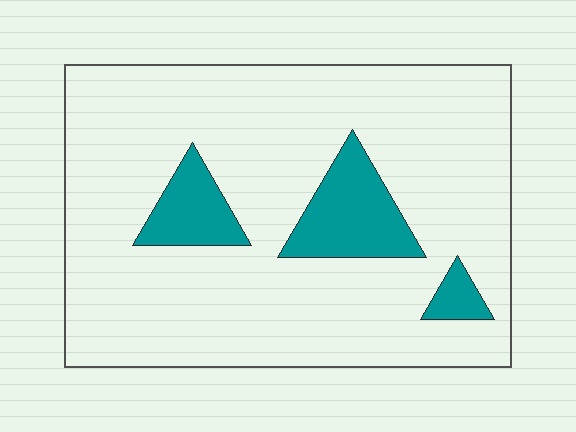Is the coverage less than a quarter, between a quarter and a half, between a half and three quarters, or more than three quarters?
Less than a quarter.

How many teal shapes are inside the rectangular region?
3.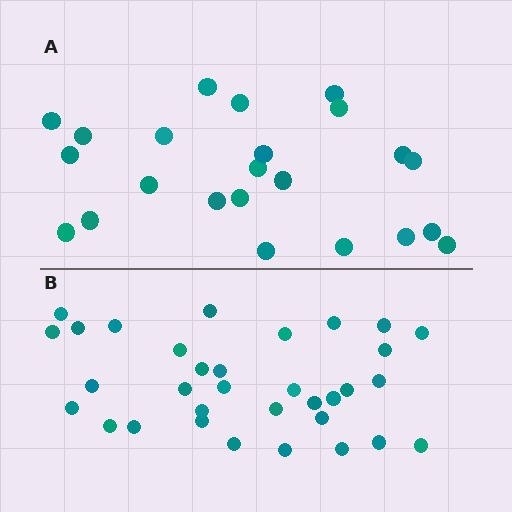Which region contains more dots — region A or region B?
Region B (the bottom region) has more dots.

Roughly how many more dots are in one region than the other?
Region B has roughly 10 or so more dots than region A.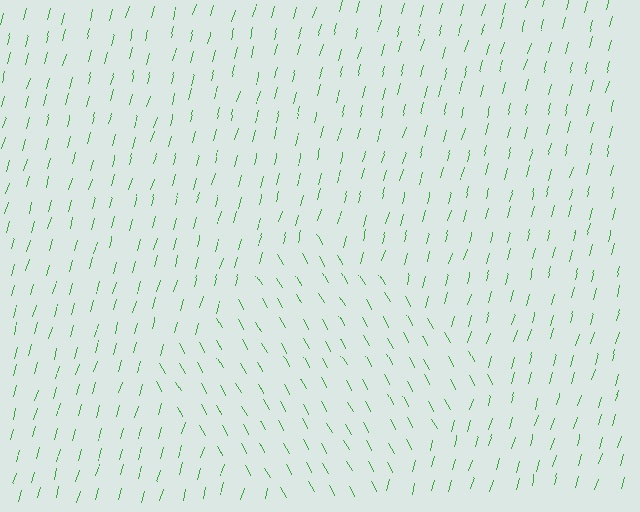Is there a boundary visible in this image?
Yes, there is a texture boundary formed by a change in line orientation.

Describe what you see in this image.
The image is filled with small green line segments. A diamond region in the image has lines oriented differently from the surrounding lines, creating a visible texture boundary.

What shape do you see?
I see a diamond.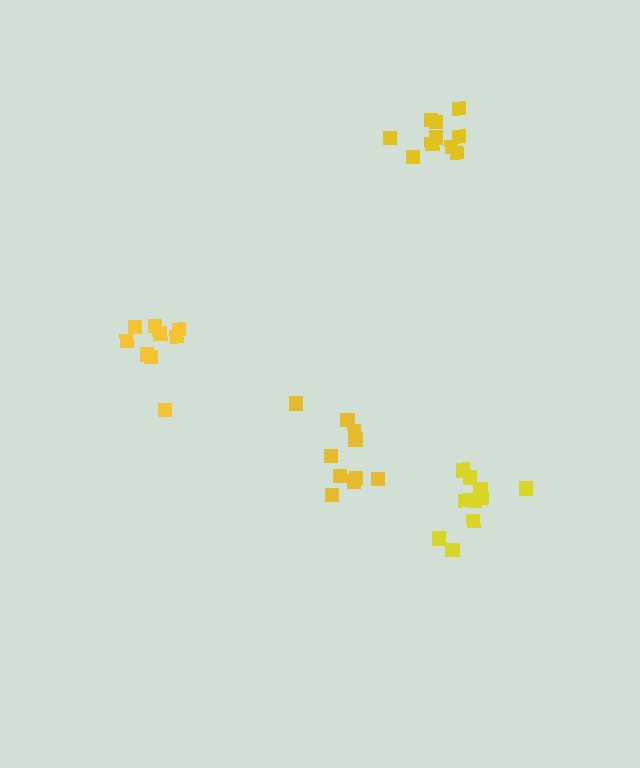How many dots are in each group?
Group 1: 9 dots, Group 2: 10 dots, Group 3: 10 dots, Group 4: 10 dots (39 total).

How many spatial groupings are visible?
There are 4 spatial groupings.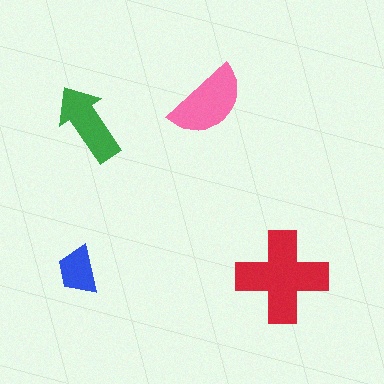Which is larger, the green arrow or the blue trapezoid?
The green arrow.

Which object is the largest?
The red cross.